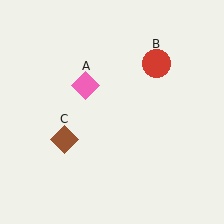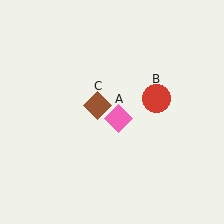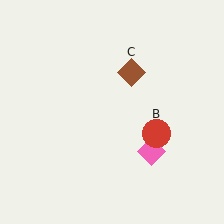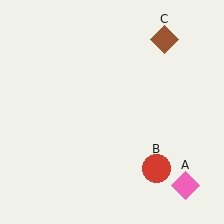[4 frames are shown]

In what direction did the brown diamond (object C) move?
The brown diamond (object C) moved up and to the right.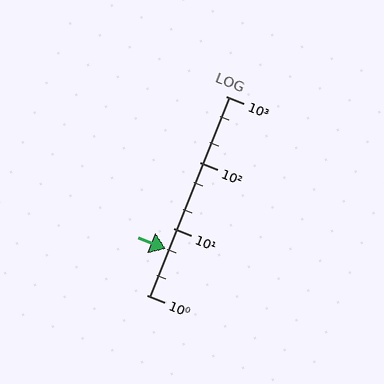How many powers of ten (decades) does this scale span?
The scale spans 3 decades, from 1 to 1000.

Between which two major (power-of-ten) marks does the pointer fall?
The pointer is between 1 and 10.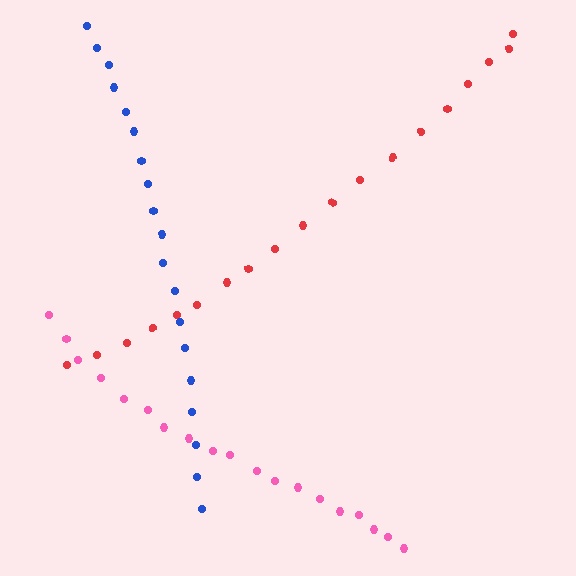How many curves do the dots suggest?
There are 3 distinct paths.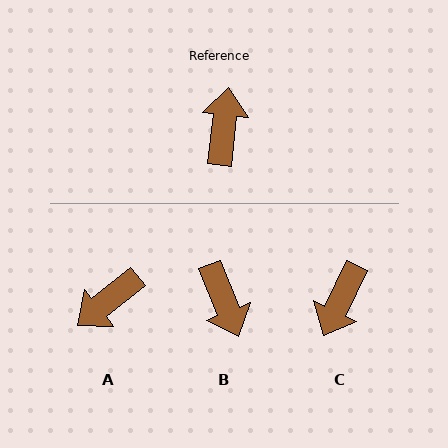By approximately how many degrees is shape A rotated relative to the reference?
Approximately 136 degrees counter-clockwise.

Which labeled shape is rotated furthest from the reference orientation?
C, about 161 degrees away.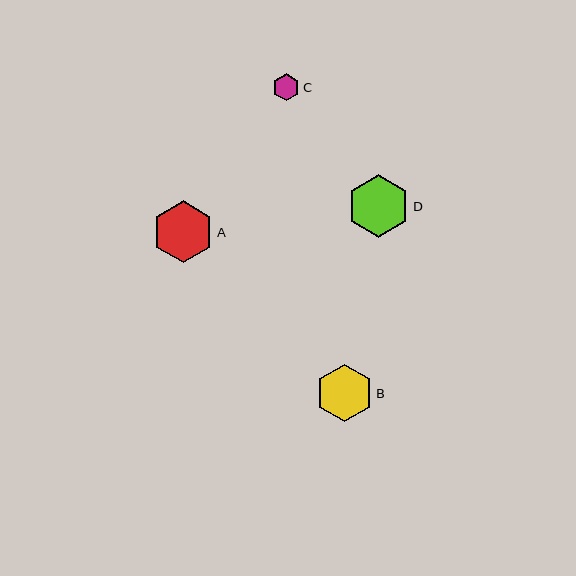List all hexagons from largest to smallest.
From largest to smallest: D, A, B, C.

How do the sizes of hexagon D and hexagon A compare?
Hexagon D and hexagon A are approximately the same size.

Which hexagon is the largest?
Hexagon D is the largest with a size of approximately 63 pixels.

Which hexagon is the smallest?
Hexagon C is the smallest with a size of approximately 27 pixels.